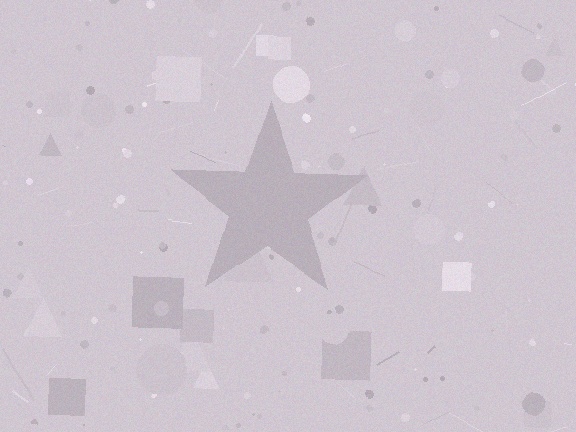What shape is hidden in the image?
A star is hidden in the image.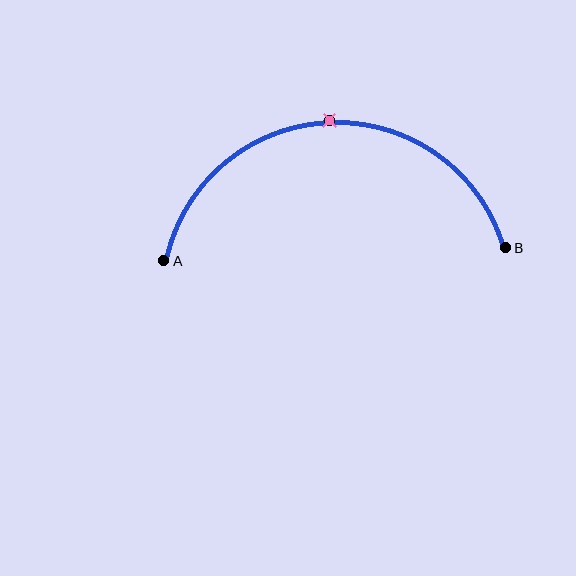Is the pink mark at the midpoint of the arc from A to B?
Yes. The pink mark lies on the arc at equal arc-length from both A and B — it is the arc midpoint.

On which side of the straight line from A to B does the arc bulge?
The arc bulges above the straight line connecting A and B.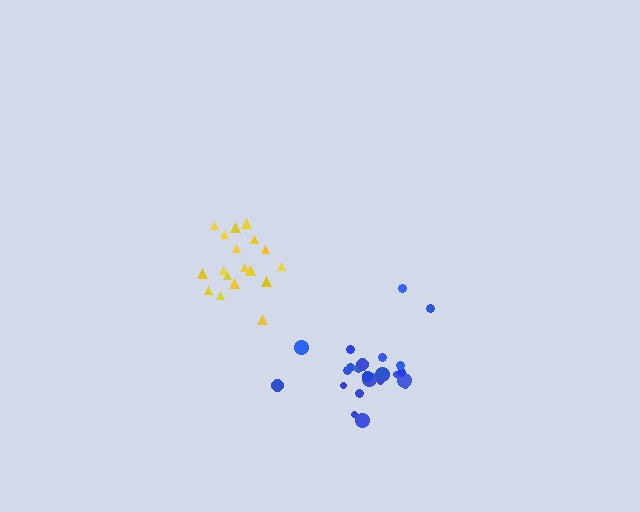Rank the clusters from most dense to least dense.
blue, yellow.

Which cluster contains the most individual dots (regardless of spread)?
Blue (23).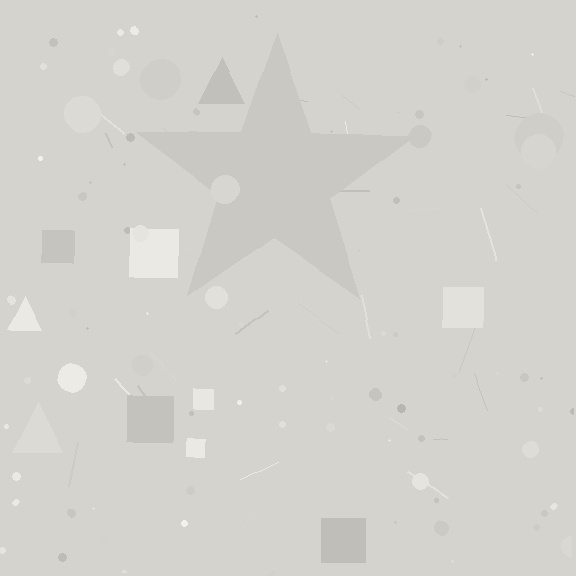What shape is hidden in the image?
A star is hidden in the image.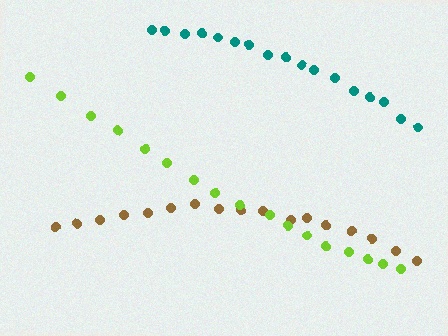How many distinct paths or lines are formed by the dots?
There are 3 distinct paths.